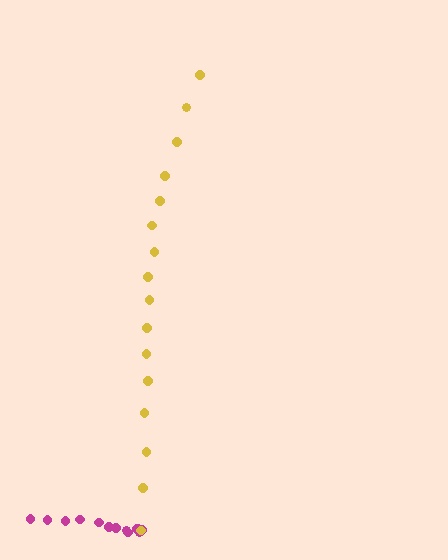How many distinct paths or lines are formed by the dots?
There are 2 distinct paths.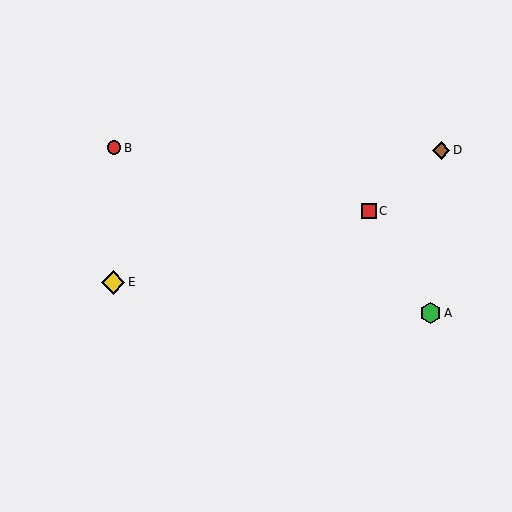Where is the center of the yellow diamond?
The center of the yellow diamond is at (113, 282).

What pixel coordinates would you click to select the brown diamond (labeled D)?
Click at (441, 150) to select the brown diamond D.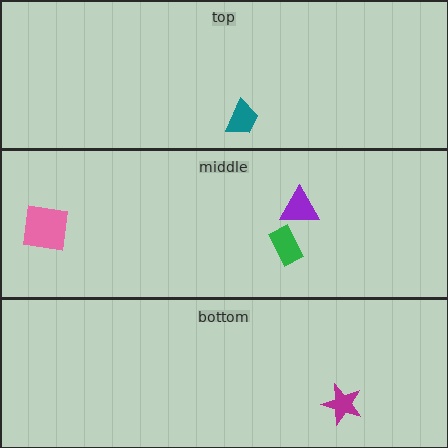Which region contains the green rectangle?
The middle region.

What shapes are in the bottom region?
The magenta star.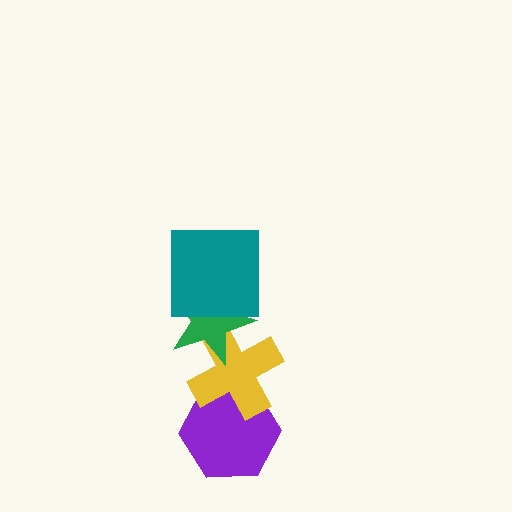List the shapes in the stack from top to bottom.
From top to bottom: the teal square, the green star, the yellow cross, the purple hexagon.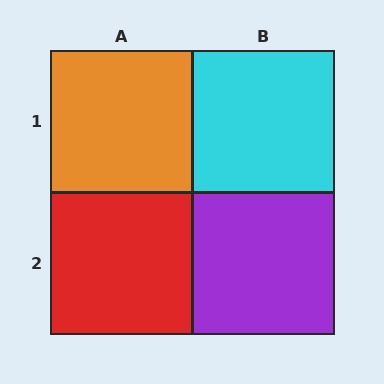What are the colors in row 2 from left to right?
Red, purple.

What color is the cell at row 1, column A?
Orange.